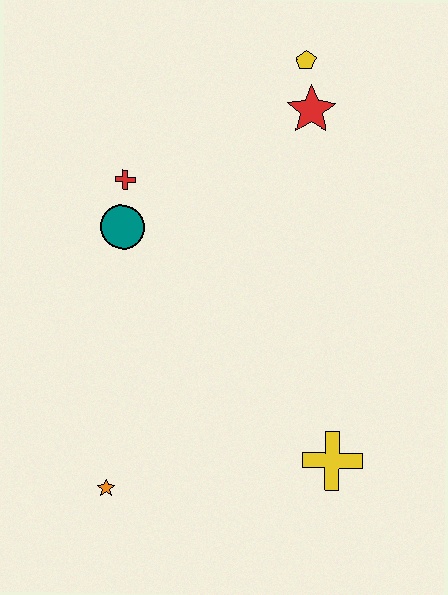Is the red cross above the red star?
No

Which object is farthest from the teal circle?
The yellow cross is farthest from the teal circle.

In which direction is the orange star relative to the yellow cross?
The orange star is to the left of the yellow cross.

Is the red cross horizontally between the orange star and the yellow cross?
Yes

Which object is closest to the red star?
The yellow pentagon is closest to the red star.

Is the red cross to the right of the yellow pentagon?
No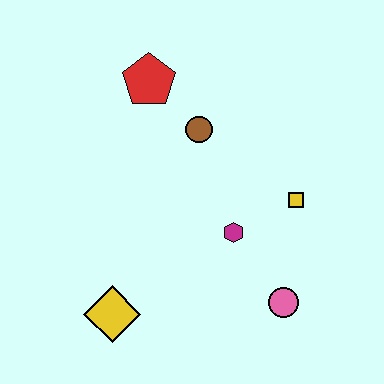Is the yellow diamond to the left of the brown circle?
Yes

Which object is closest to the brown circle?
The red pentagon is closest to the brown circle.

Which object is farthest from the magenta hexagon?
The red pentagon is farthest from the magenta hexagon.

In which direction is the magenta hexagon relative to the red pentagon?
The magenta hexagon is below the red pentagon.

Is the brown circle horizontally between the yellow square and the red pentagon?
Yes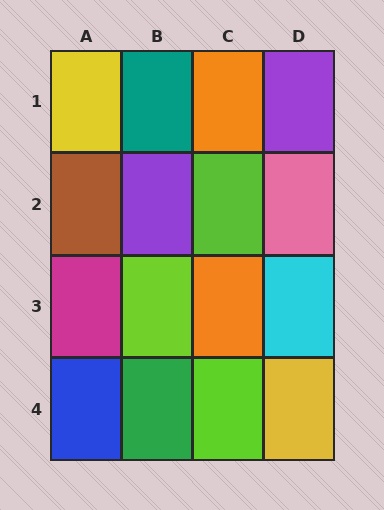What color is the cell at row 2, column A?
Brown.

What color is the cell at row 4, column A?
Blue.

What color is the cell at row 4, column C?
Lime.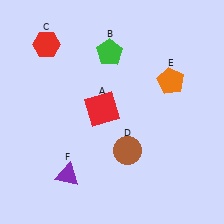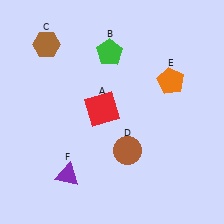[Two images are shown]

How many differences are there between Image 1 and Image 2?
There is 1 difference between the two images.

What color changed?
The hexagon (C) changed from red in Image 1 to brown in Image 2.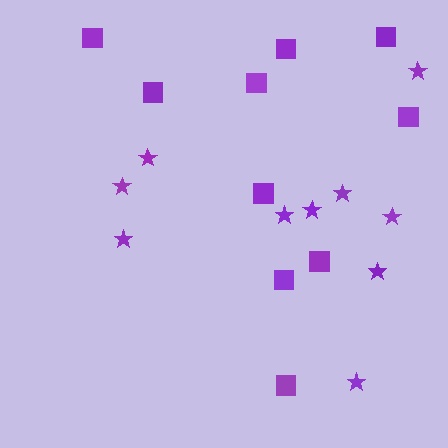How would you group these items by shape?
There are 2 groups: one group of stars (10) and one group of squares (10).